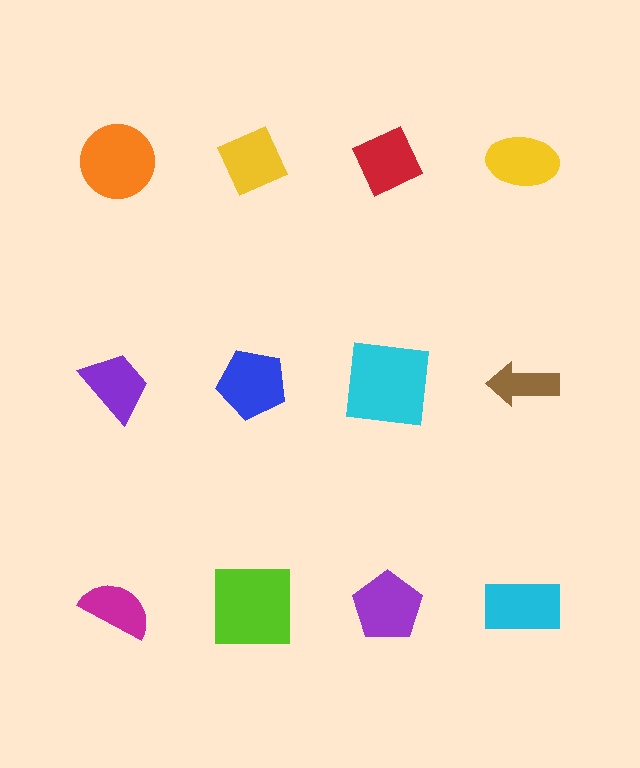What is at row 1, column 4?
A yellow ellipse.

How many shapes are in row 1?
4 shapes.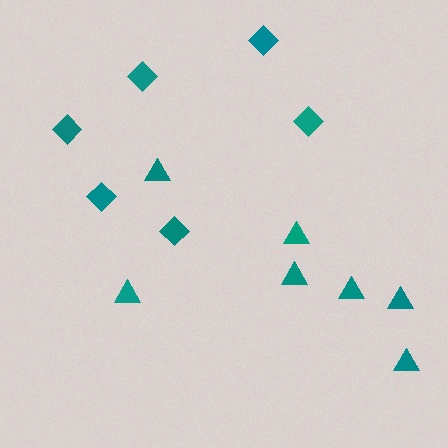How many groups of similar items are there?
There are 2 groups: one group of diamonds (6) and one group of triangles (7).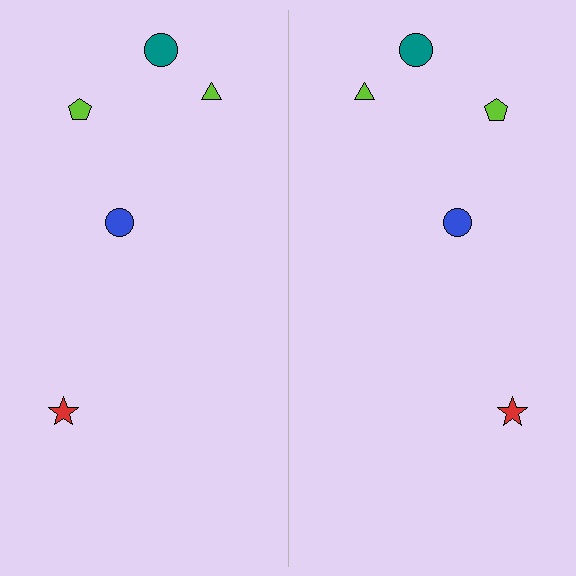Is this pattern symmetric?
Yes, this pattern has bilateral (reflection) symmetry.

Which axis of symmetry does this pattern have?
The pattern has a vertical axis of symmetry running through the center of the image.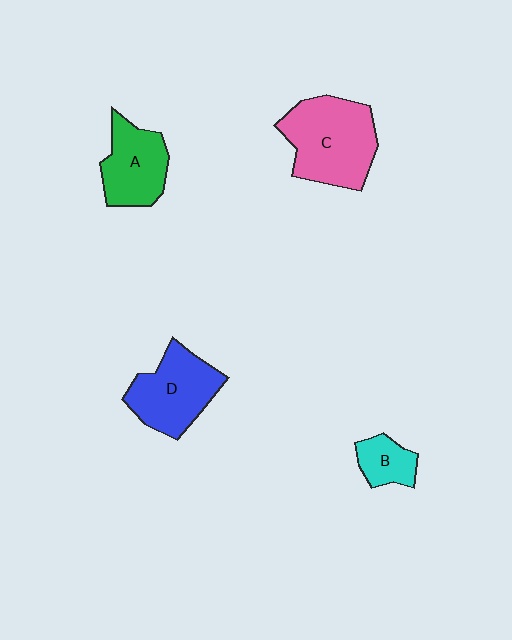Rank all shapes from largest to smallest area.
From largest to smallest: C (pink), D (blue), A (green), B (cyan).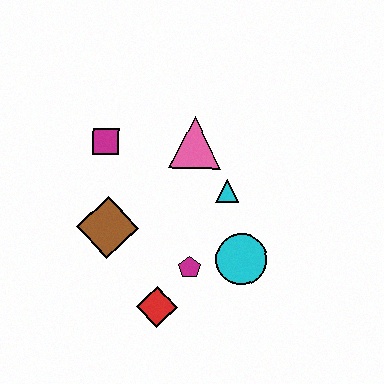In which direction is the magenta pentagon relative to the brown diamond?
The magenta pentagon is to the right of the brown diamond.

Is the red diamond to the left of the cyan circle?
Yes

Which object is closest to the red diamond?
The magenta pentagon is closest to the red diamond.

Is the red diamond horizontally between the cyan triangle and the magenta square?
Yes